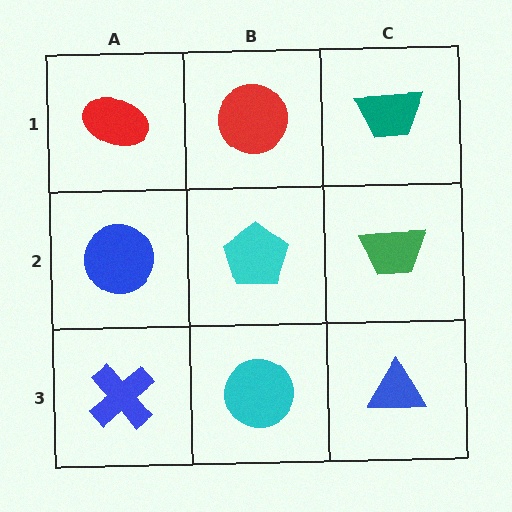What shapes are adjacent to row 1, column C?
A green trapezoid (row 2, column C), a red circle (row 1, column B).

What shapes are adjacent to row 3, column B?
A cyan pentagon (row 2, column B), a blue cross (row 3, column A), a blue triangle (row 3, column C).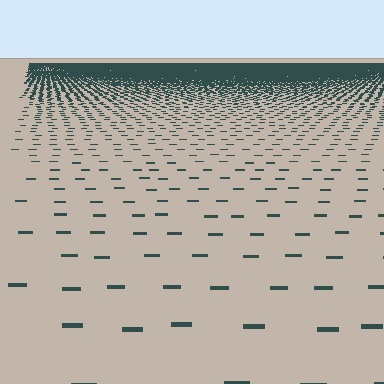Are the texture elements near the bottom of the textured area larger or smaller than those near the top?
Larger. Near the bottom, elements are closer to the viewer and appear at a bigger on-screen size.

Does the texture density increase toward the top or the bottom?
Density increases toward the top.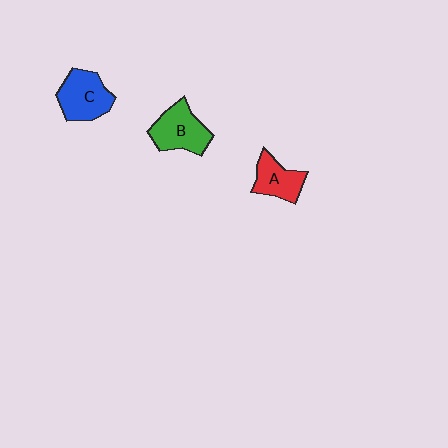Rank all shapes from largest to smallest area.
From largest to smallest: B (green), C (blue), A (red).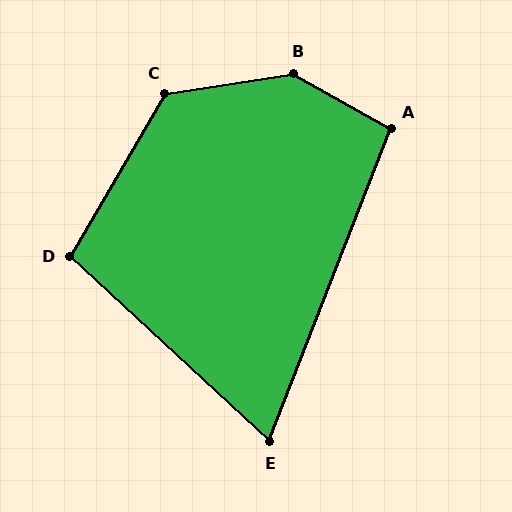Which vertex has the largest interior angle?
B, at approximately 142 degrees.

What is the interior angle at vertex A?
Approximately 98 degrees (obtuse).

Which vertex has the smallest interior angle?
E, at approximately 68 degrees.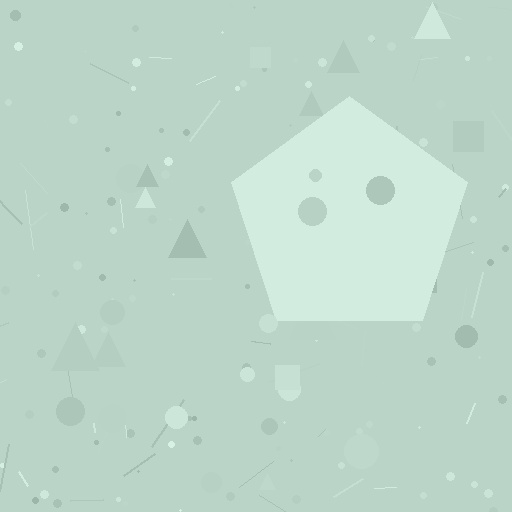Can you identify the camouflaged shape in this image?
The camouflaged shape is a pentagon.